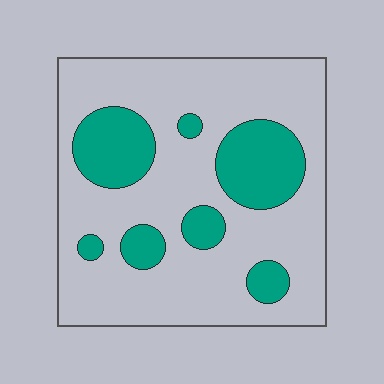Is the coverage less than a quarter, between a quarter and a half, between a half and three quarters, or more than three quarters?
Less than a quarter.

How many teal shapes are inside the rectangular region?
7.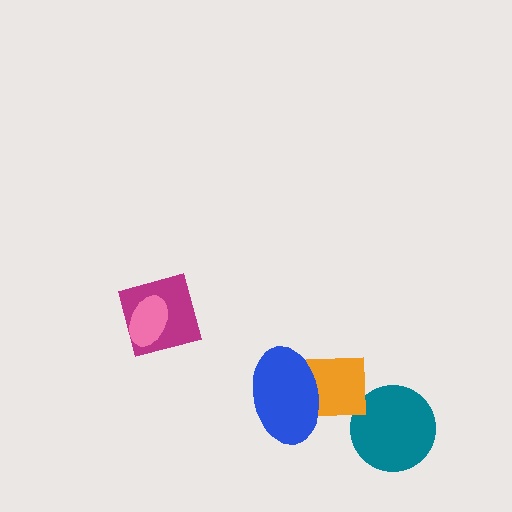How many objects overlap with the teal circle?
0 objects overlap with the teal circle.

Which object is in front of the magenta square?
The pink ellipse is in front of the magenta square.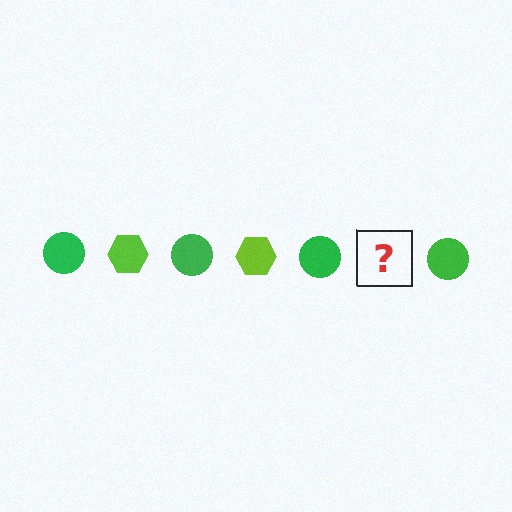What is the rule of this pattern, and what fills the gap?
The rule is that the pattern alternates between green circle and lime hexagon. The gap should be filled with a lime hexagon.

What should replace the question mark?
The question mark should be replaced with a lime hexagon.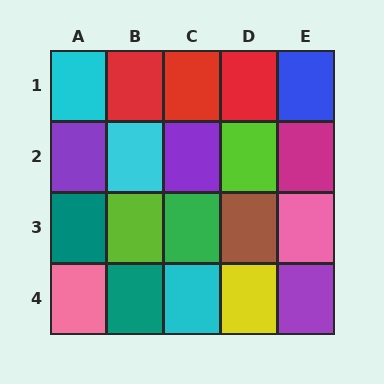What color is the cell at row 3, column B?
Lime.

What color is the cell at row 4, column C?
Cyan.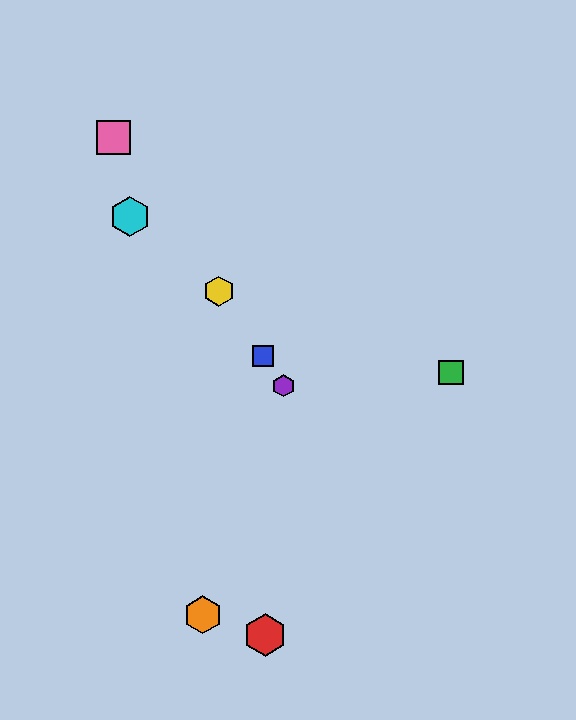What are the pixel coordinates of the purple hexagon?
The purple hexagon is at (283, 386).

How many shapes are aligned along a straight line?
4 shapes (the blue square, the yellow hexagon, the purple hexagon, the pink square) are aligned along a straight line.